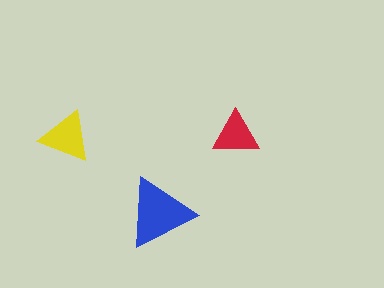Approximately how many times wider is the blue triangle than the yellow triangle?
About 1.5 times wider.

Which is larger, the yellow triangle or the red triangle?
The yellow one.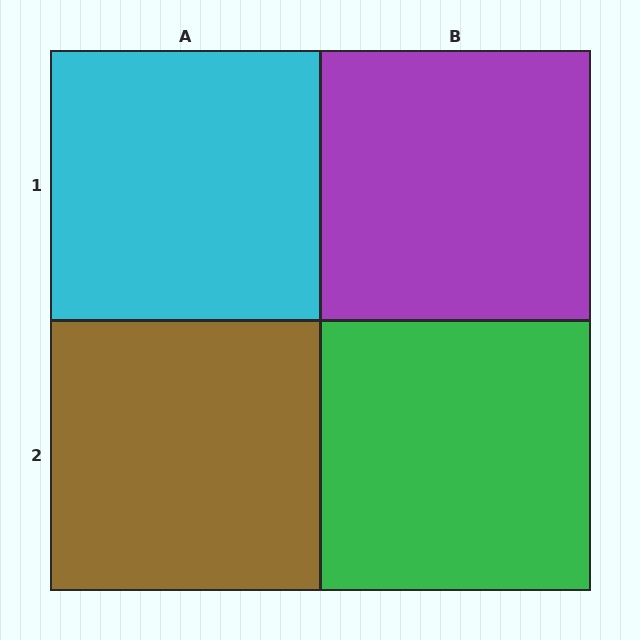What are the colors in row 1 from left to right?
Cyan, purple.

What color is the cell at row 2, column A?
Brown.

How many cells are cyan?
1 cell is cyan.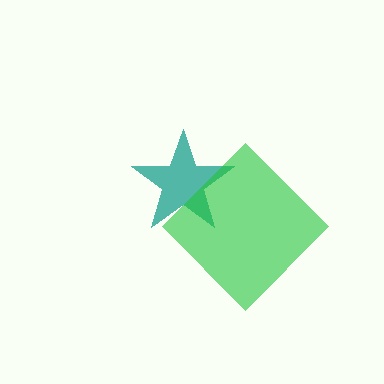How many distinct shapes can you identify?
There are 2 distinct shapes: a teal star, a green diamond.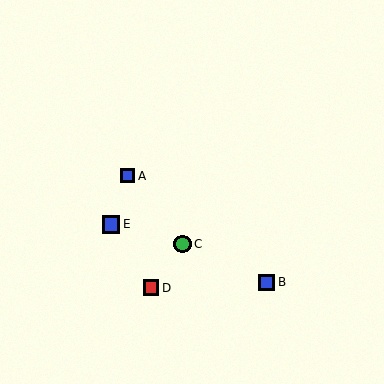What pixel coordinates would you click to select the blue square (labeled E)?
Click at (111, 224) to select the blue square E.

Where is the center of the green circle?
The center of the green circle is at (182, 244).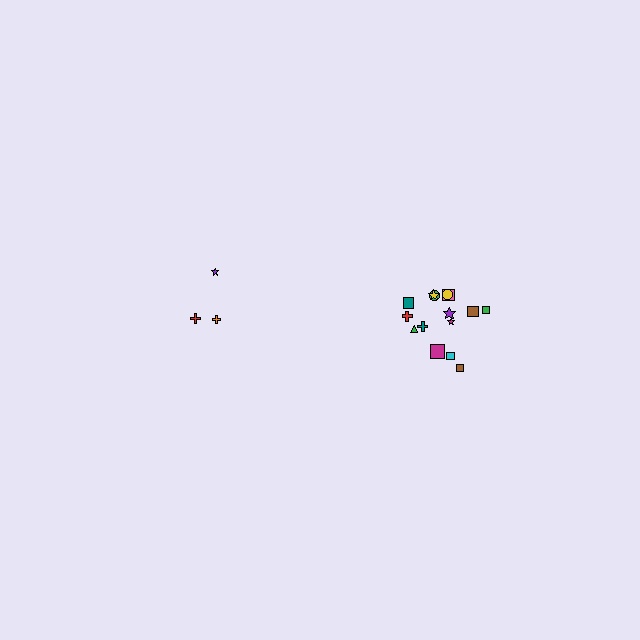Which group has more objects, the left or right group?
The right group.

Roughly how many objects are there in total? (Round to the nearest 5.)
Roughly 20 objects in total.